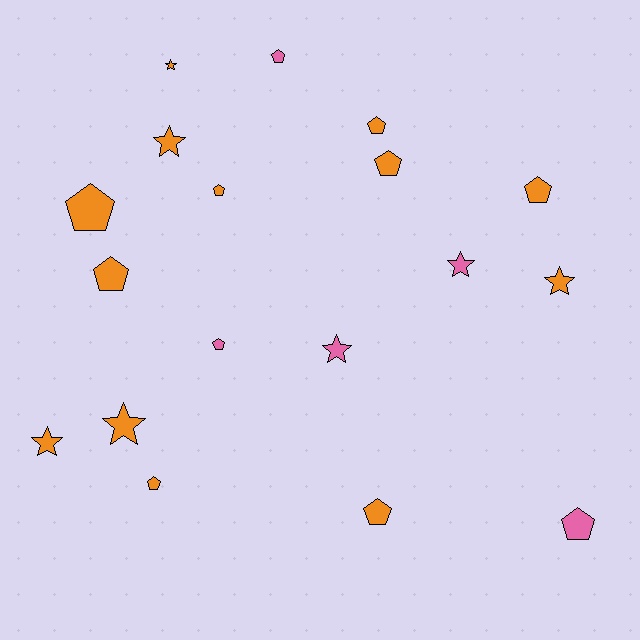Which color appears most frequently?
Orange, with 13 objects.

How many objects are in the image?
There are 18 objects.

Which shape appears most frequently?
Pentagon, with 11 objects.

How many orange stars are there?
There are 5 orange stars.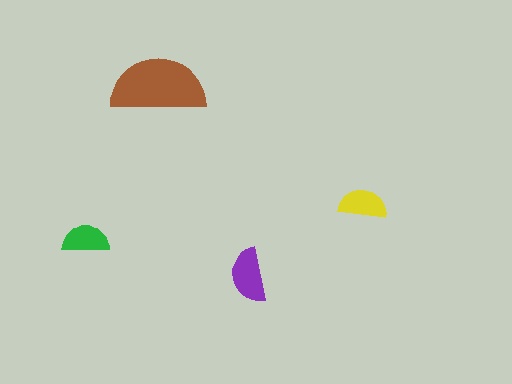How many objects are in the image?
There are 4 objects in the image.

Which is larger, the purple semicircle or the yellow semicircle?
The purple one.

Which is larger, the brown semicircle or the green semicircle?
The brown one.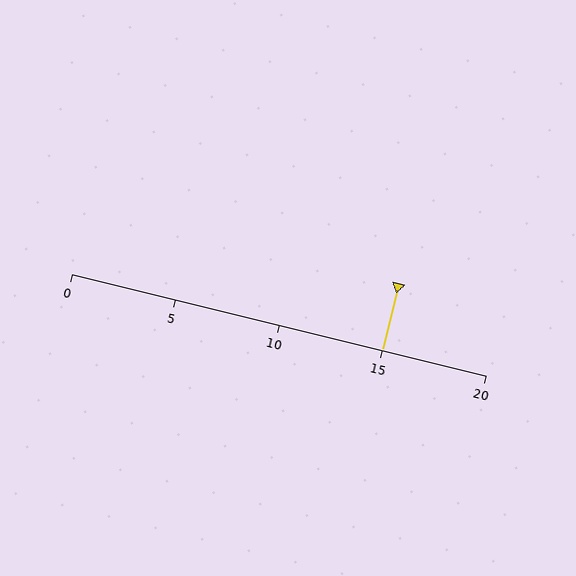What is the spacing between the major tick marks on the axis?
The major ticks are spaced 5 apart.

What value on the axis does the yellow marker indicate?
The marker indicates approximately 15.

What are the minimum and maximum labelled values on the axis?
The axis runs from 0 to 20.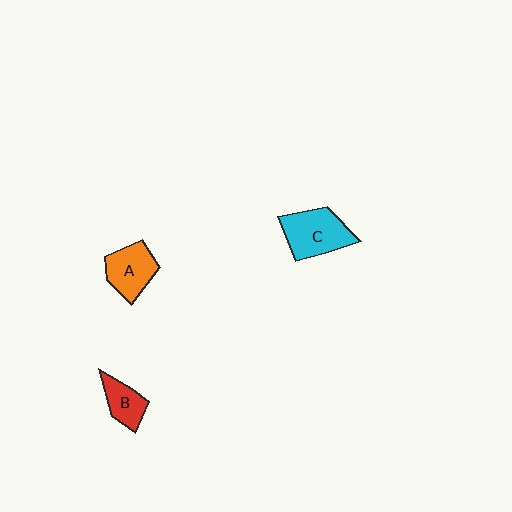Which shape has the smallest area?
Shape B (red).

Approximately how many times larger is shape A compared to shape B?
Approximately 1.4 times.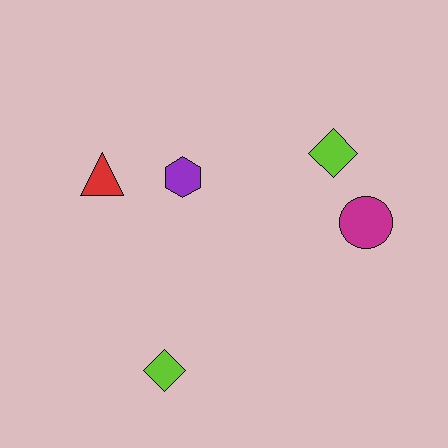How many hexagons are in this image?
There is 1 hexagon.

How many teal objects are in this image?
There are no teal objects.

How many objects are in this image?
There are 5 objects.